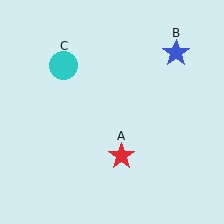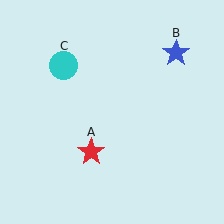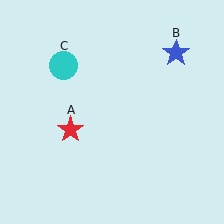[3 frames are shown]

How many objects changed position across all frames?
1 object changed position: red star (object A).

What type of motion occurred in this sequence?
The red star (object A) rotated clockwise around the center of the scene.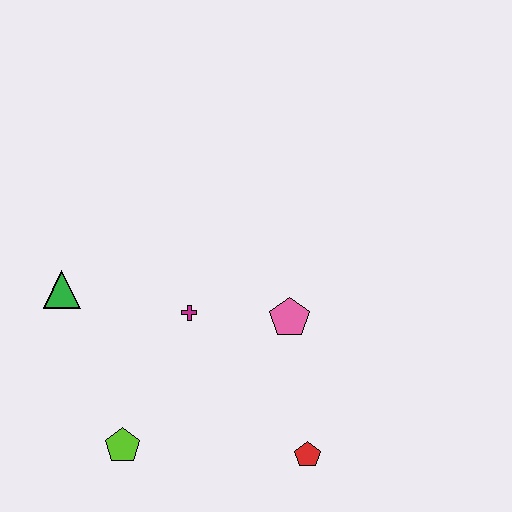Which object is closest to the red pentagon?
The pink pentagon is closest to the red pentagon.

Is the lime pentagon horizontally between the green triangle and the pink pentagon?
Yes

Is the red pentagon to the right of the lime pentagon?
Yes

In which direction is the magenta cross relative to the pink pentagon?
The magenta cross is to the left of the pink pentagon.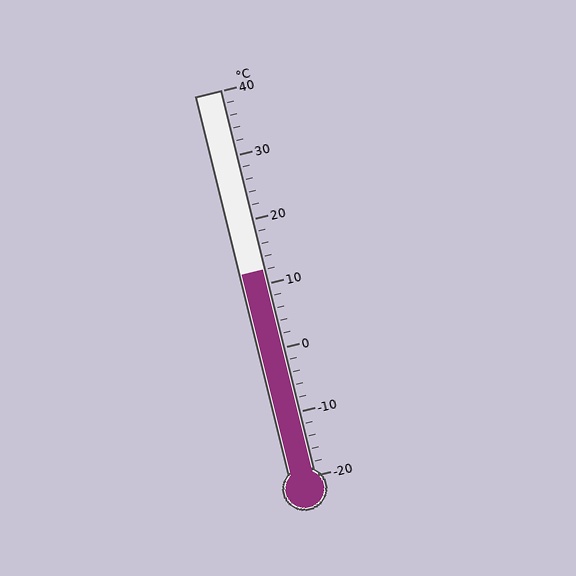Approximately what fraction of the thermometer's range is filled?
The thermometer is filled to approximately 55% of its range.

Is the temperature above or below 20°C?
The temperature is below 20°C.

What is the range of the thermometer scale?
The thermometer scale ranges from -20°C to 40°C.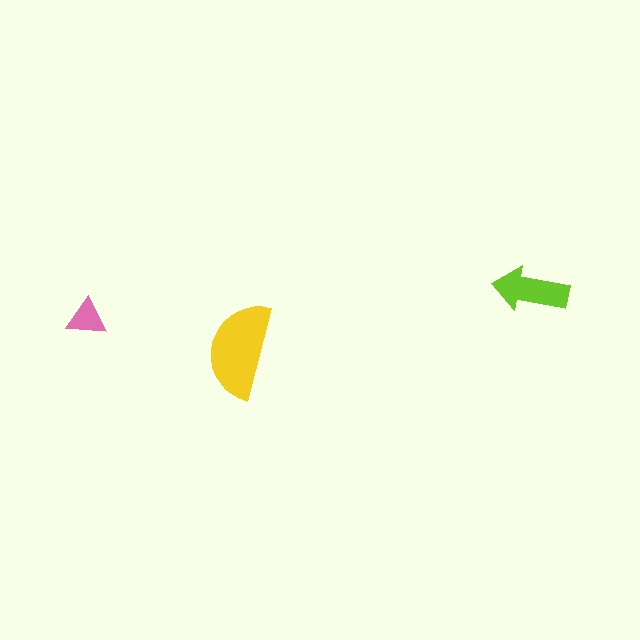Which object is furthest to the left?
The pink triangle is leftmost.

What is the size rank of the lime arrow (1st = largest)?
2nd.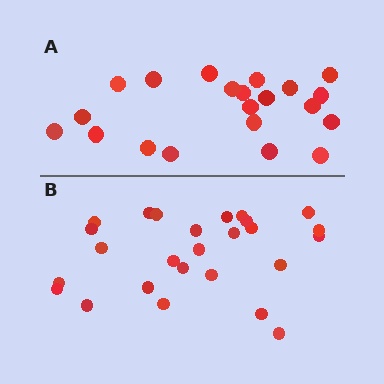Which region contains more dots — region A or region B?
Region B (the bottom region) has more dots.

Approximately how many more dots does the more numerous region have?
Region B has about 5 more dots than region A.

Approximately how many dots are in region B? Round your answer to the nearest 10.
About 30 dots. (The exact count is 26, which rounds to 30.)